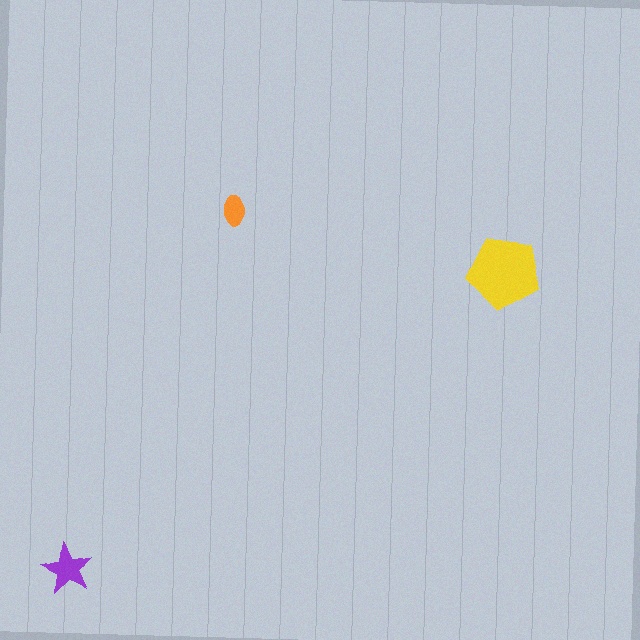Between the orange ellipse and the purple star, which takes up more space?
The purple star.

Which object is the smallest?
The orange ellipse.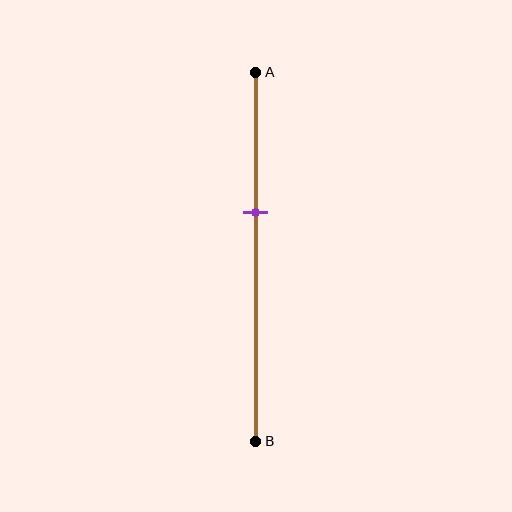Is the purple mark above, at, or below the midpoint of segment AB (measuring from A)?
The purple mark is above the midpoint of segment AB.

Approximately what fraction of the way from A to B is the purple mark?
The purple mark is approximately 40% of the way from A to B.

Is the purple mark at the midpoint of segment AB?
No, the mark is at about 40% from A, not at the 50% midpoint.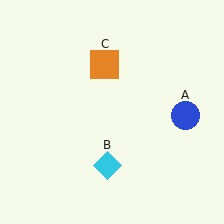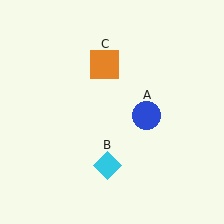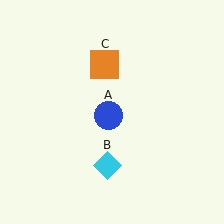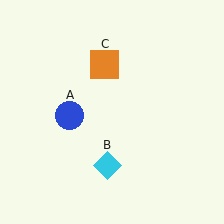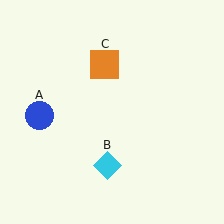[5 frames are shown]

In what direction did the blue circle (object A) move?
The blue circle (object A) moved left.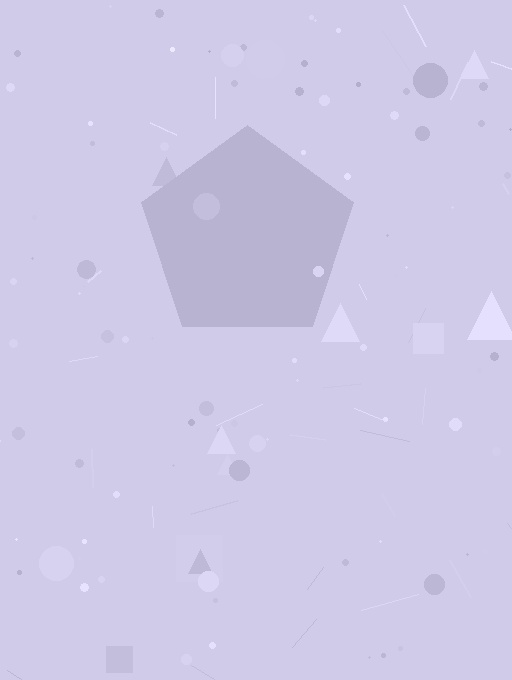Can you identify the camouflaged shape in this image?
The camouflaged shape is a pentagon.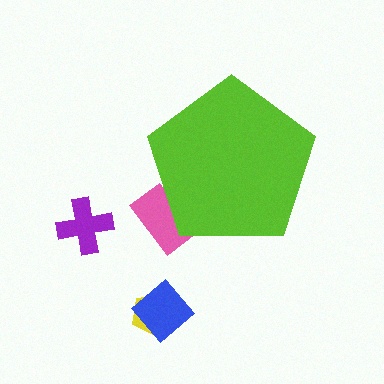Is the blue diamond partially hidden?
No, the blue diamond is fully visible.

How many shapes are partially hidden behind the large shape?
1 shape is partially hidden.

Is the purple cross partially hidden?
No, the purple cross is fully visible.